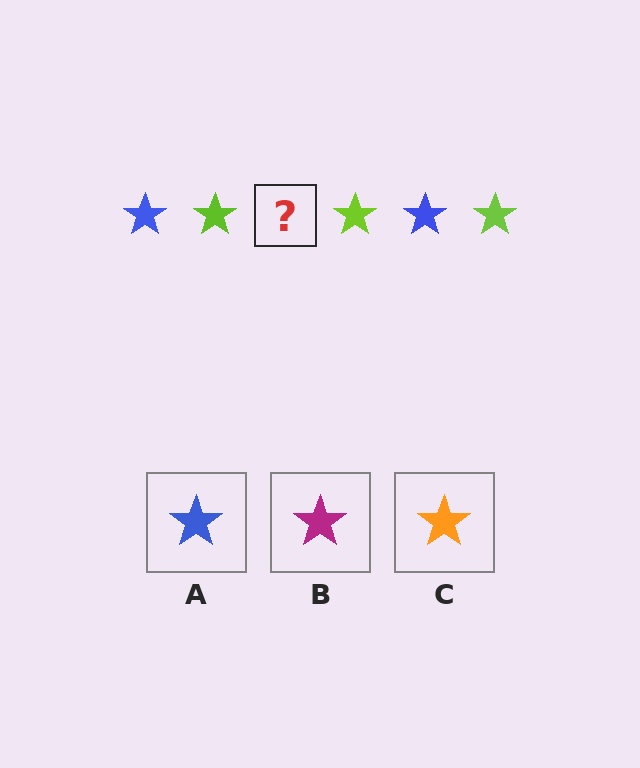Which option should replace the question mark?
Option A.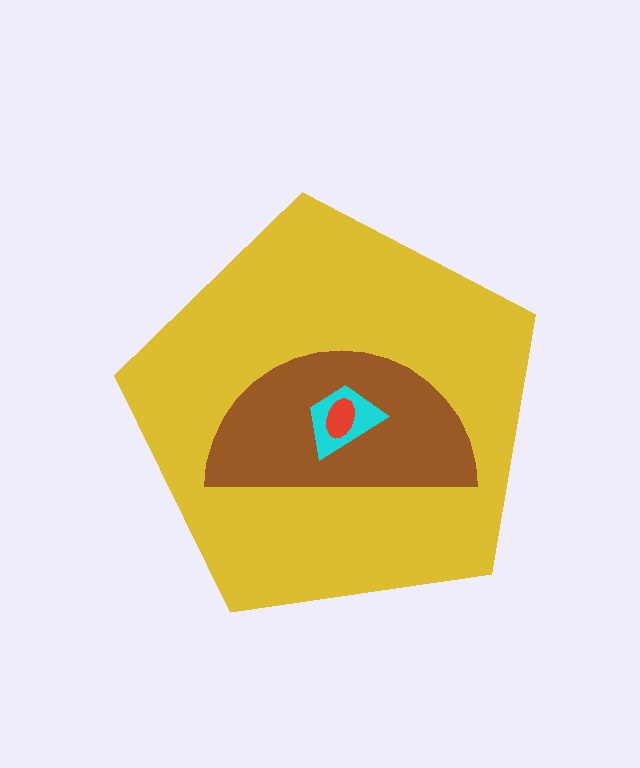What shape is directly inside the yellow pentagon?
The brown semicircle.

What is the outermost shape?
The yellow pentagon.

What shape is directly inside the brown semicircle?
The cyan trapezoid.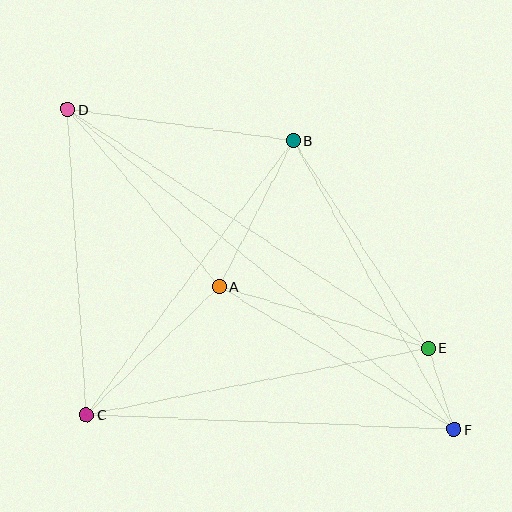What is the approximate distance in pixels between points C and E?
The distance between C and E is approximately 348 pixels.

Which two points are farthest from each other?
Points D and F are farthest from each other.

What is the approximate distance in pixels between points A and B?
The distance between A and B is approximately 164 pixels.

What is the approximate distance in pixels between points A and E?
The distance between A and E is approximately 218 pixels.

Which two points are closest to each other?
Points E and F are closest to each other.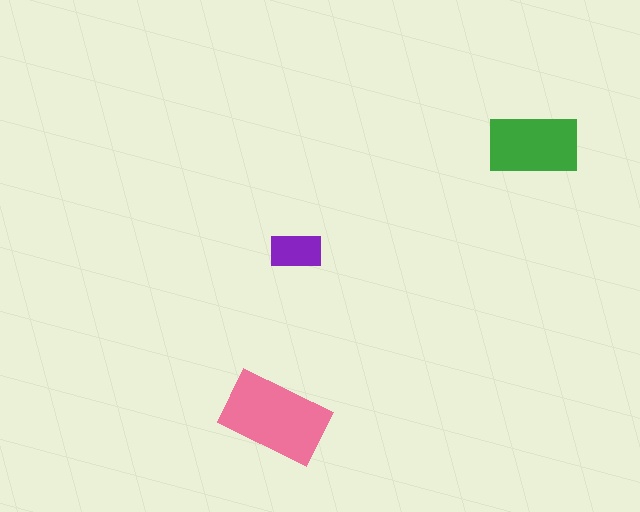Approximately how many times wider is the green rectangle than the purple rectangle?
About 2 times wider.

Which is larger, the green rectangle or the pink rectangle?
The pink one.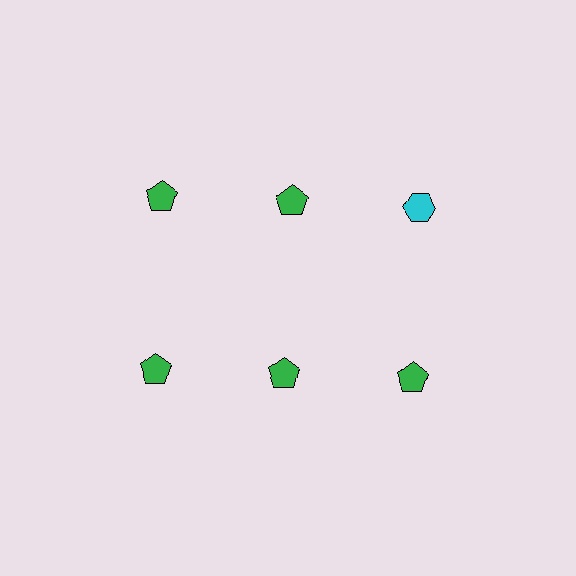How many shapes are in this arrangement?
There are 6 shapes arranged in a grid pattern.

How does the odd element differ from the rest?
It differs in both color (cyan instead of green) and shape (hexagon instead of pentagon).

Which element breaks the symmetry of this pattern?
The cyan hexagon in the top row, center column breaks the symmetry. All other shapes are green pentagons.